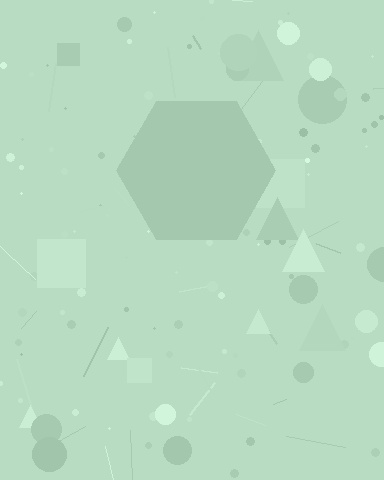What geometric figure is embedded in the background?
A hexagon is embedded in the background.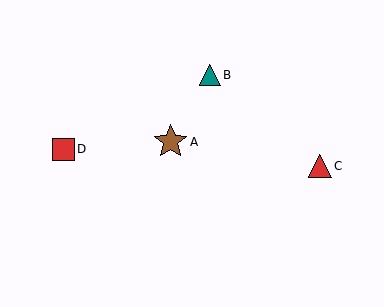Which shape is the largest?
The brown star (labeled A) is the largest.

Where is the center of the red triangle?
The center of the red triangle is at (320, 166).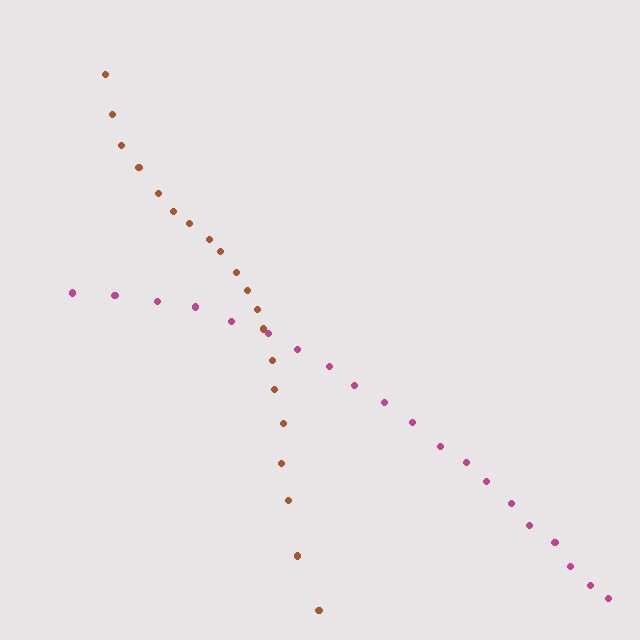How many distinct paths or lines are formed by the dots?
There are 2 distinct paths.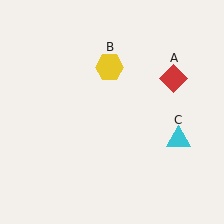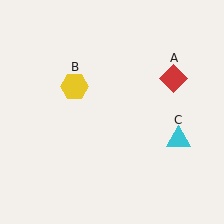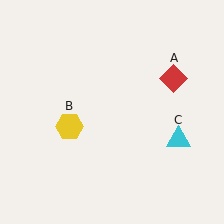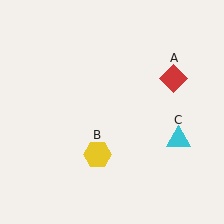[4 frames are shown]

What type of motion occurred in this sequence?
The yellow hexagon (object B) rotated counterclockwise around the center of the scene.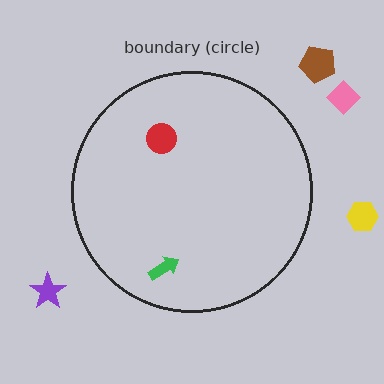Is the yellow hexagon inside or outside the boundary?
Outside.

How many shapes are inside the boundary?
2 inside, 4 outside.